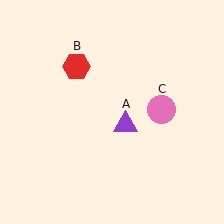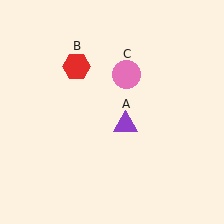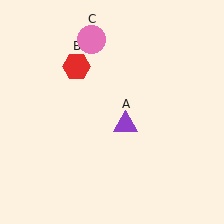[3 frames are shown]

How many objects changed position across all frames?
1 object changed position: pink circle (object C).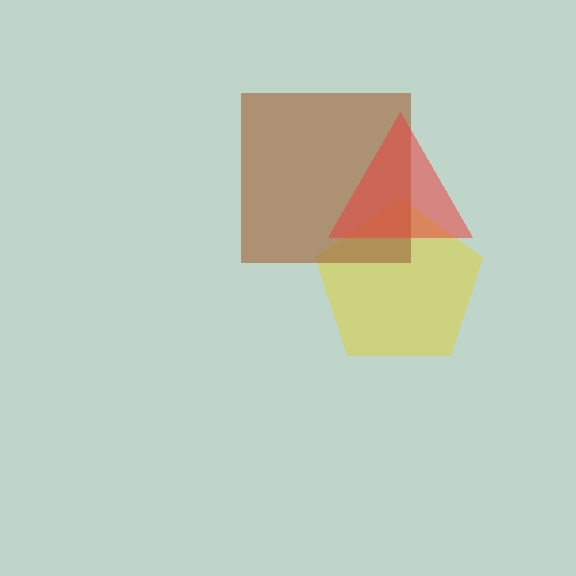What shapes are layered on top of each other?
The layered shapes are: a yellow pentagon, a brown square, a red triangle.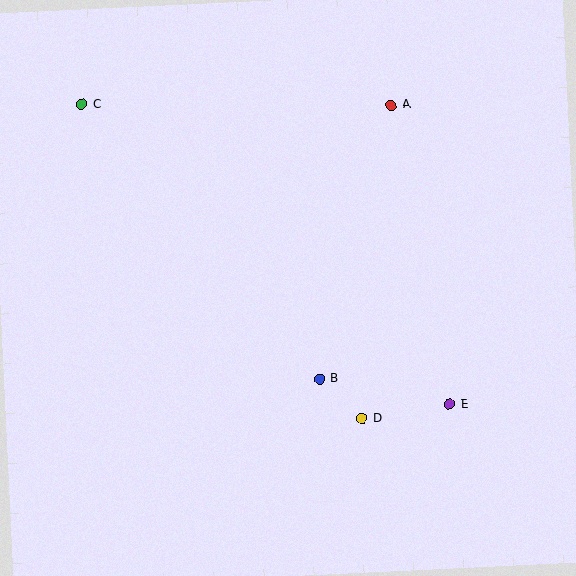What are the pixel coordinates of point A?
Point A is at (391, 105).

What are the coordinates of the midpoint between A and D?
The midpoint between A and D is at (377, 262).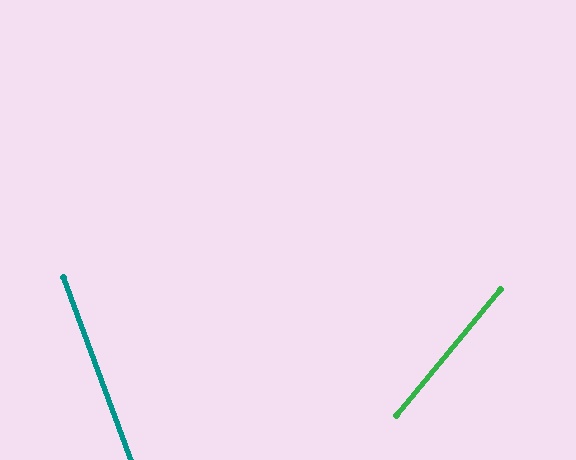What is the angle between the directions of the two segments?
Approximately 60 degrees.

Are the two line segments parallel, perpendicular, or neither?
Neither parallel nor perpendicular — they differ by about 60°.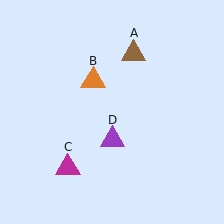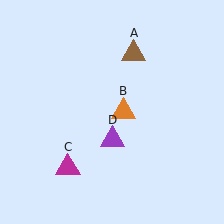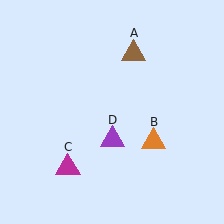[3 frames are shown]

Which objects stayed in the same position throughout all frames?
Brown triangle (object A) and magenta triangle (object C) and purple triangle (object D) remained stationary.